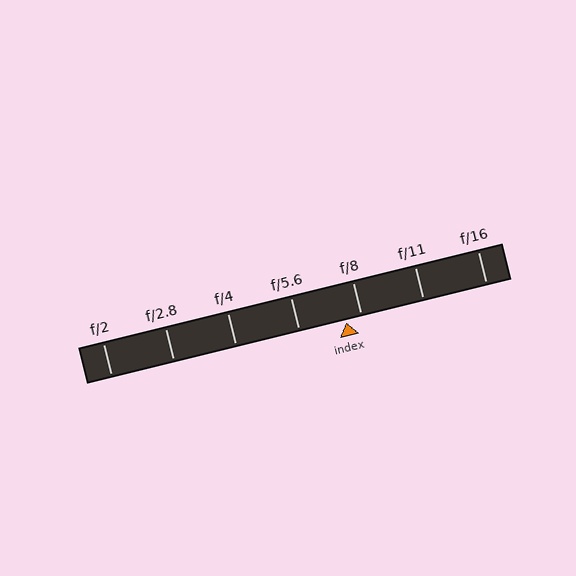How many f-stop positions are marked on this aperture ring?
There are 7 f-stop positions marked.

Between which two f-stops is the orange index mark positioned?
The index mark is between f/5.6 and f/8.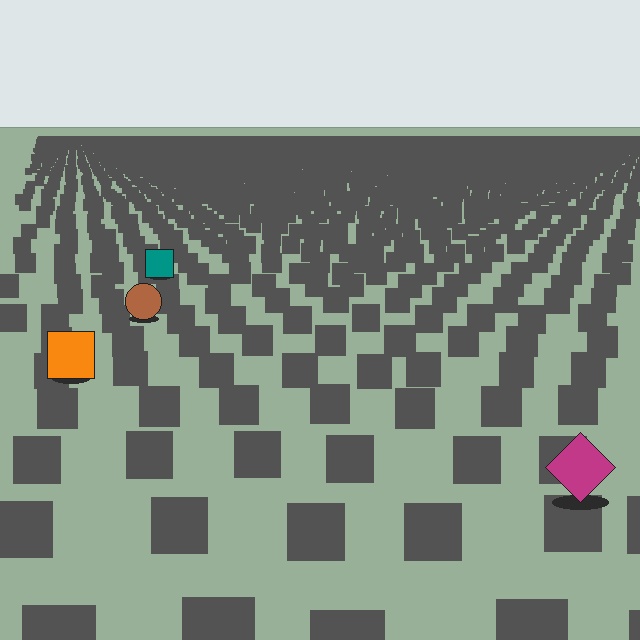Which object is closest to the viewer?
The magenta diamond is closest. The texture marks near it are larger and more spread out.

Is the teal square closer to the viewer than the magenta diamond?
No. The magenta diamond is closer — you can tell from the texture gradient: the ground texture is coarser near it.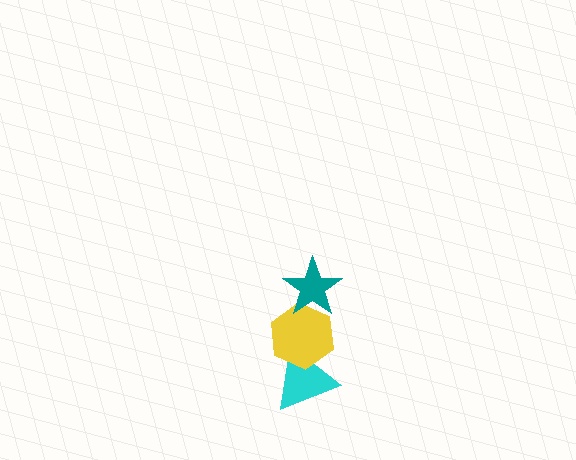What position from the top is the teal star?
The teal star is 1st from the top.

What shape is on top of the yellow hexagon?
The teal star is on top of the yellow hexagon.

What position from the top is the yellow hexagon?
The yellow hexagon is 2nd from the top.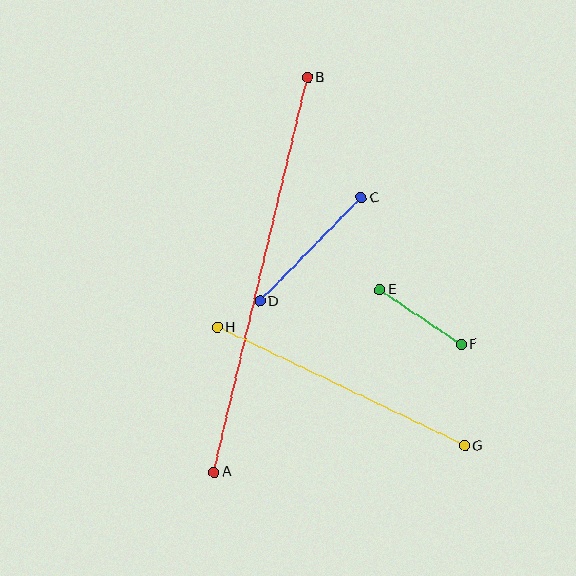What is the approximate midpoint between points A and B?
The midpoint is at approximately (261, 275) pixels.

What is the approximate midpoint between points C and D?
The midpoint is at approximately (311, 250) pixels.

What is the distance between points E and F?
The distance is approximately 99 pixels.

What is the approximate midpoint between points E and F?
The midpoint is at approximately (421, 317) pixels.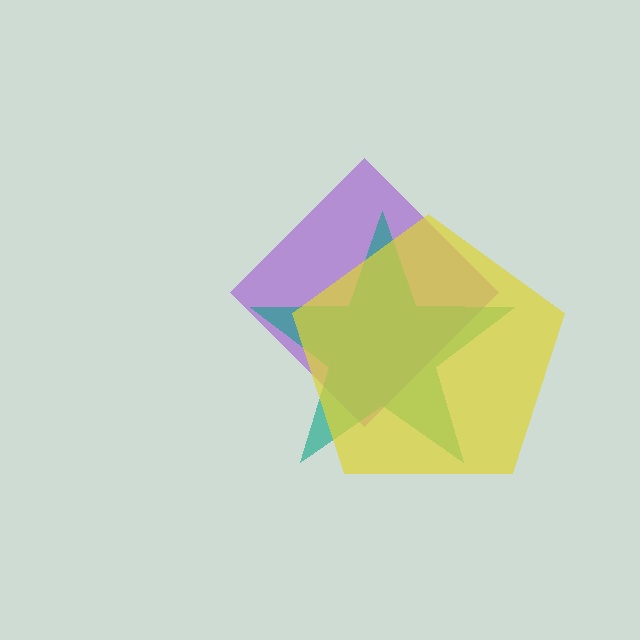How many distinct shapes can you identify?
There are 3 distinct shapes: a purple diamond, a teal star, a yellow pentagon.